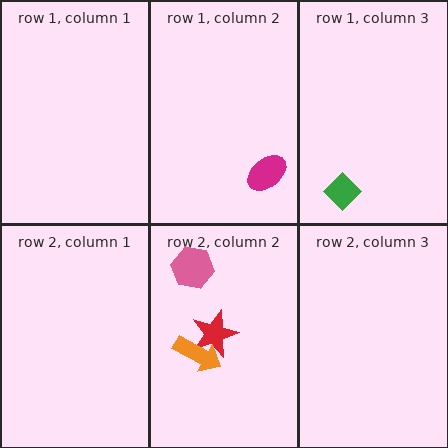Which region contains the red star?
The row 2, column 2 region.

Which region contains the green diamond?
The row 1, column 3 region.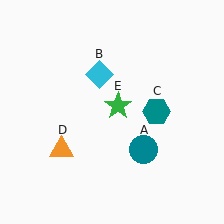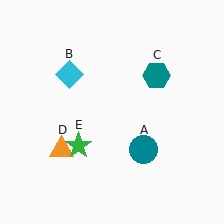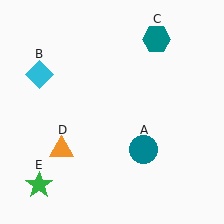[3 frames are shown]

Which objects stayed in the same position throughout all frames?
Teal circle (object A) and orange triangle (object D) remained stationary.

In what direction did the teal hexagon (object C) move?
The teal hexagon (object C) moved up.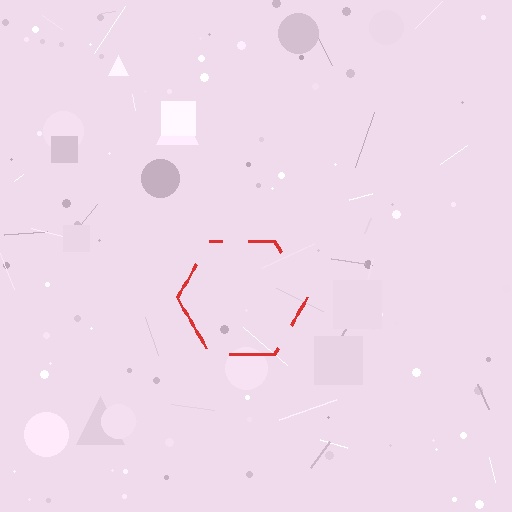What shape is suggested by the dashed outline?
The dashed outline suggests a hexagon.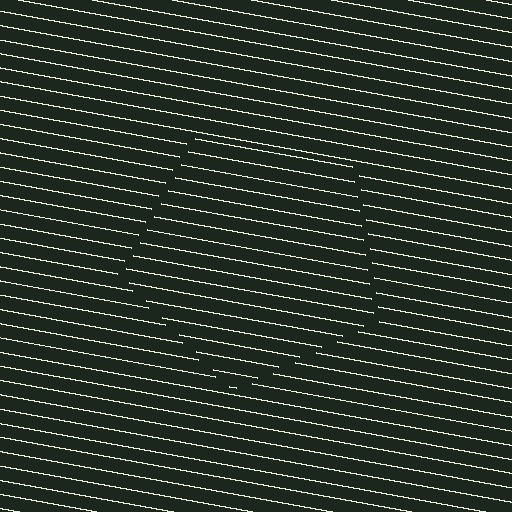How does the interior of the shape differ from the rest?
The interior of the shape contains the same grating, shifted by half a period — the contour is defined by the phase discontinuity where line-ends from the inner and outer gratings abut.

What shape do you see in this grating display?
An illusory pentagon. The interior of the shape contains the same grating, shifted by half a period — the contour is defined by the phase discontinuity where line-ends from the inner and outer gratings abut.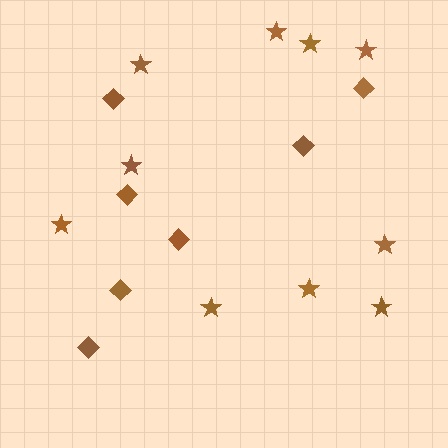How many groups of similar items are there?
There are 2 groups: one group of diamonds (7) and one group of stars (10).